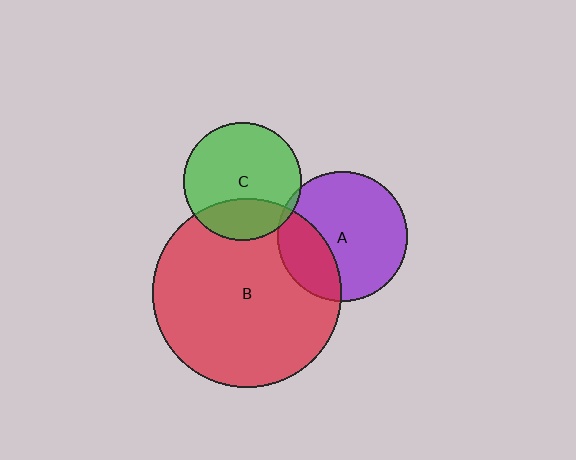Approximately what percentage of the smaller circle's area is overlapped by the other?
Approximately 5%.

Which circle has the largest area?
Circle B (red).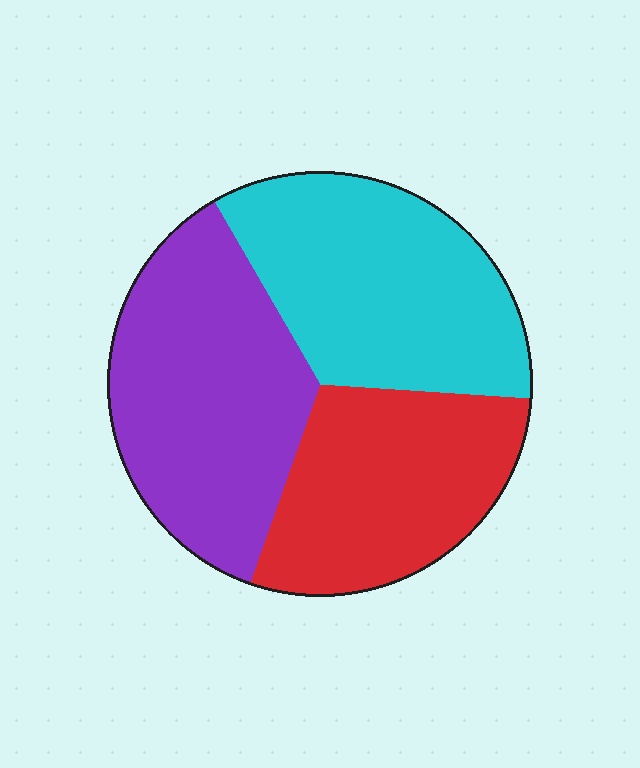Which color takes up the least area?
Red, at roughly 30%.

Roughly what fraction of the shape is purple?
Purple takes up about three eighths (3/8) of the shape.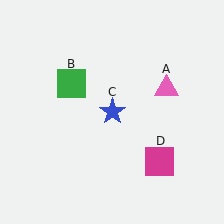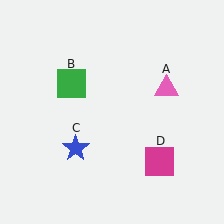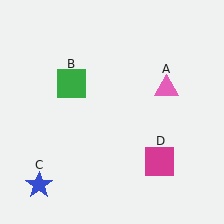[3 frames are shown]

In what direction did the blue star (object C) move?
The blue star (object C) moved down and to the left.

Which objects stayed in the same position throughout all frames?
Pink triangle (object A) and green square (object B) and magenta square (object D) remained stationary.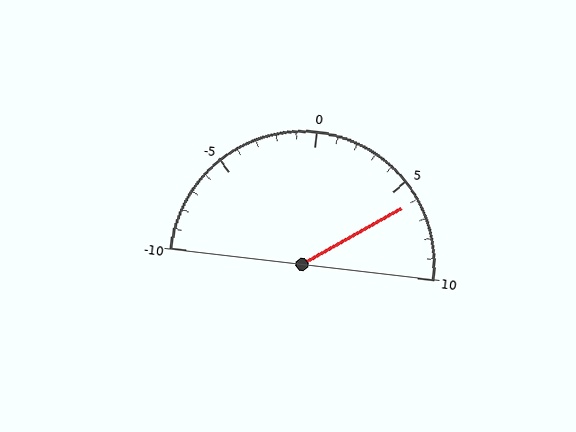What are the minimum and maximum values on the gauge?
The gauge ranges from -10 to 10.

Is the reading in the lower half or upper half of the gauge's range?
The reading is in the upper half of the range (-10 to 10).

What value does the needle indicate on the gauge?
The needle indicates approximately 6.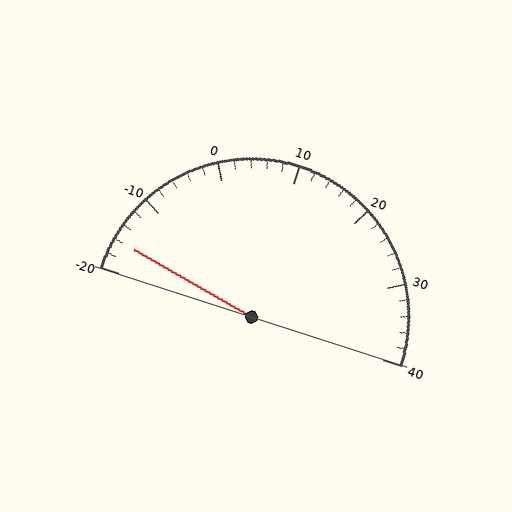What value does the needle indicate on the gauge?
The needle indicates approximately -16.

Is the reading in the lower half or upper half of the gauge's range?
The reading is in the lower half of the range (-20 to 40).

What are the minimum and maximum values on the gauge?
The gauge ranges from -20 to 40.